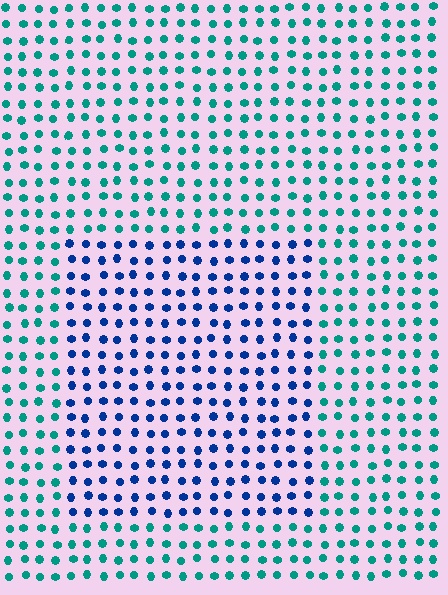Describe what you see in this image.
The image is filled with small teal elements in a uniform arrangement. A rectangle-shaped region is visible where the elements are tinted to a slightly different hue, forming a subtle color boundary.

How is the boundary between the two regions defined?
The boundary is defined purely by a slight shift in hue (about 48 degrees). Spacing, size, and orientation are identical on both sides.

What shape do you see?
I see a rectangle.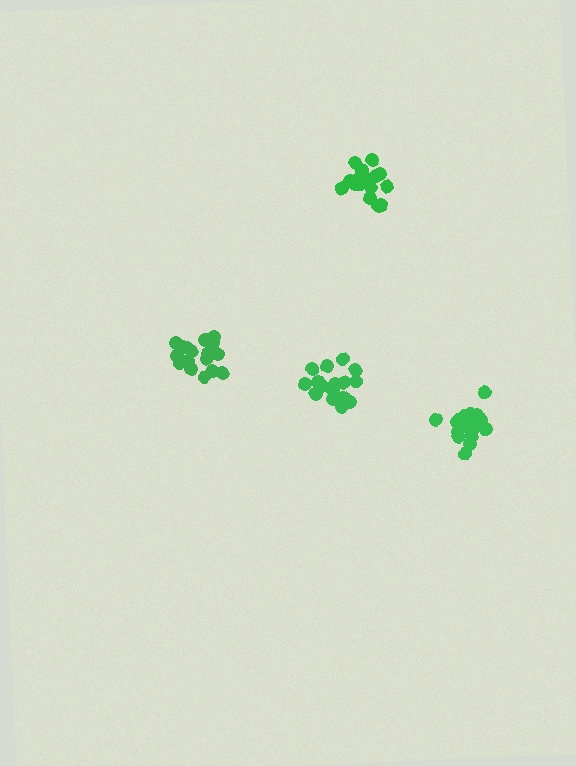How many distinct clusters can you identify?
There are 4 distinct clusters.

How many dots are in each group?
Group 1: 16 dots, Group 2: 19 dots, Group 3: 19 dots, Group 4: 20 dots (74 total).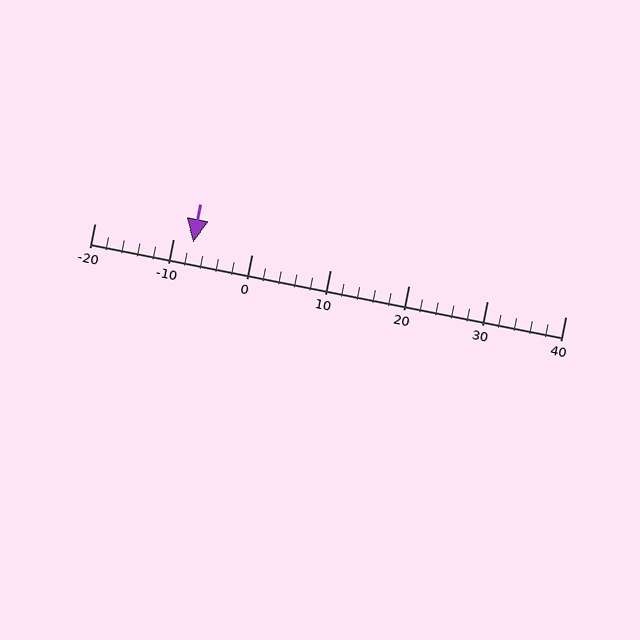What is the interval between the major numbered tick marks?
The major tick marks are spaced 10 units apart.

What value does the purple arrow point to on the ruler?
The purple arrow points to approximately -7.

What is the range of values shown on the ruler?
The ruler shows values from -20 to 40.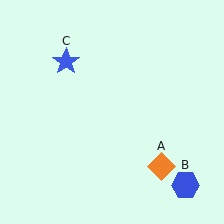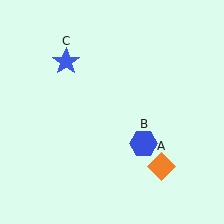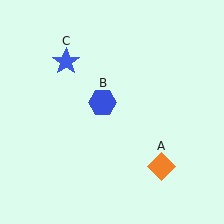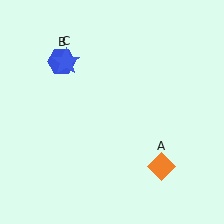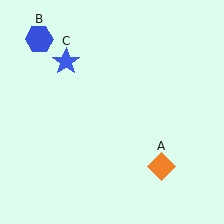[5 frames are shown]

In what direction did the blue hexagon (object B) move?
The blue hexagon (object B) moved up and to the left.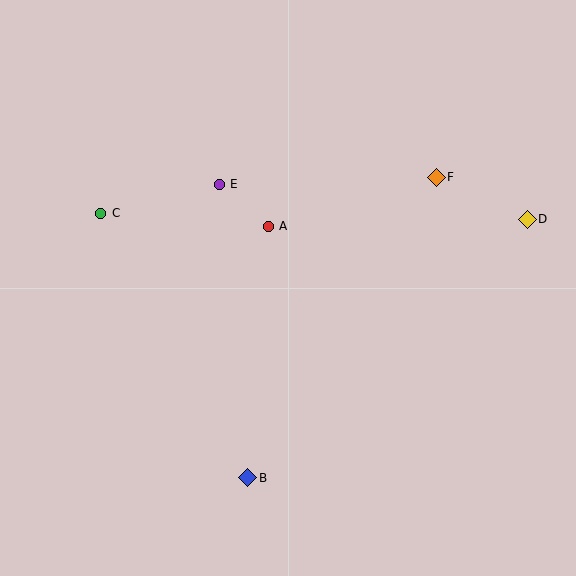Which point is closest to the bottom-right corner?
Point B is closest to the bottom-right corner.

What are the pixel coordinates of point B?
Point B is at (248, 478).